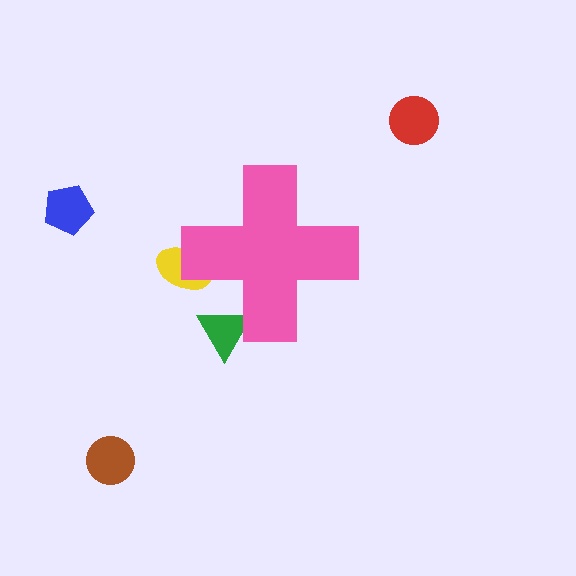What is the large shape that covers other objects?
A pink cross.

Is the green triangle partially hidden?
Yes, the green triangle is partially hidden behind the pink cross.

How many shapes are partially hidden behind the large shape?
2 shapes are partially hidden.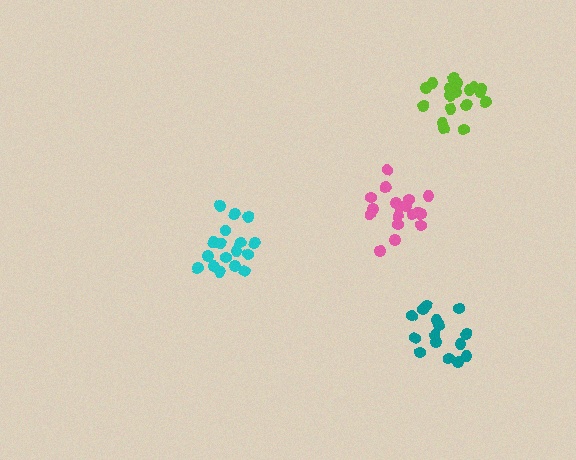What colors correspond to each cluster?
The clusters are colored: lime, cyan, pink, teal.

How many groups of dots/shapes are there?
There are 4 groups.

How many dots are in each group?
Group 1: 18 dots, Group 2: 18 dots, Group 3: 18 dots, Group 4: 15 dots (69 total).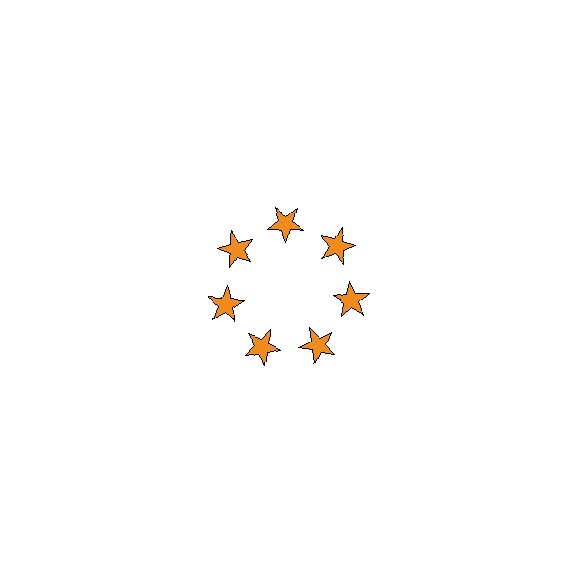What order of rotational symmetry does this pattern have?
This pattern has 7-fold rotational symmetry.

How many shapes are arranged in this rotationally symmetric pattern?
There are 7 shapes, arranged in 7 groups of 1.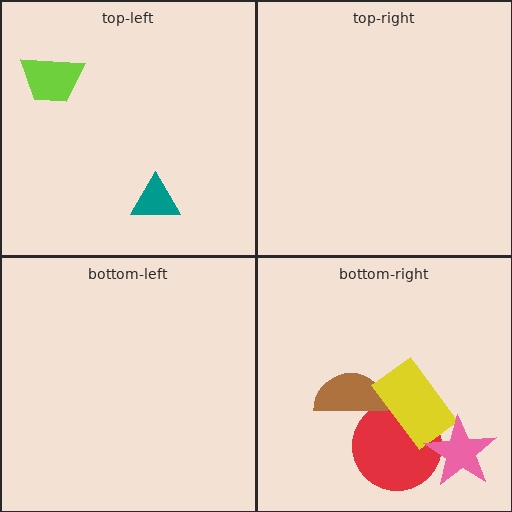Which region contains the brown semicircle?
The bottom-right region.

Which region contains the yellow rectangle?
The bottom-right region.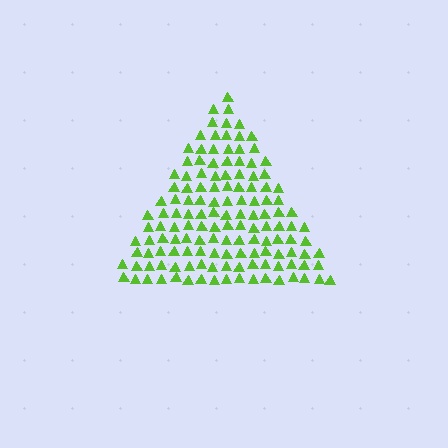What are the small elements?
The small elements are triangles.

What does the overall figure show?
The overall figure shows a triangle.